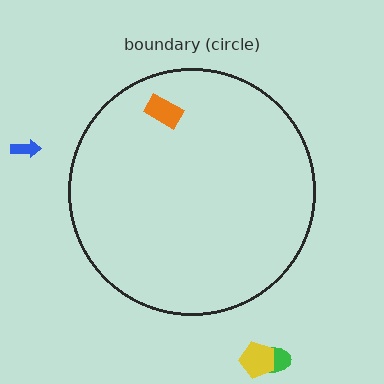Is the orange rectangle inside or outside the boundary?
Inside.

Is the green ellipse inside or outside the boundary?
Outside.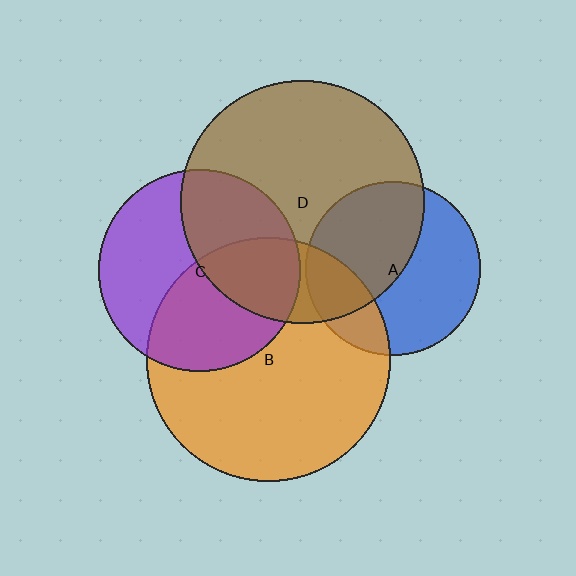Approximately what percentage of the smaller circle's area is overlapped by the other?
Approximately 50%.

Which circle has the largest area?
Circle B (orange).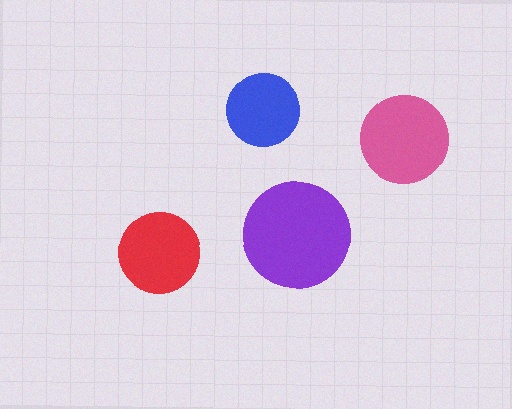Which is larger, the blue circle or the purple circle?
The purple one.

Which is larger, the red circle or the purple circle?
The purple one.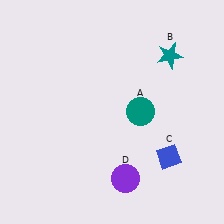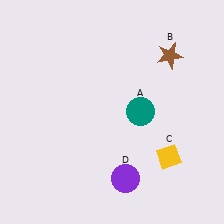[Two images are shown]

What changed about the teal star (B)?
In Image 1, B is teal. In Image 2, it changed to brown.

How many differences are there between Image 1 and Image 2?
There are 2 differences between the two images.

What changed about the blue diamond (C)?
In Image 1, C is blue. In Image 2, it changed to yellow.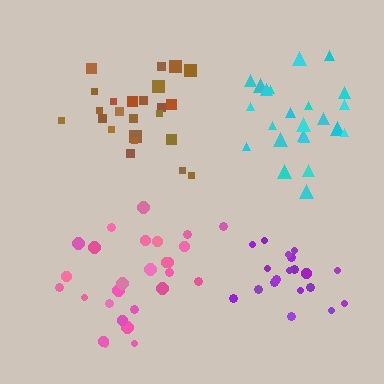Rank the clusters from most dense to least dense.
brown, cyan, purple, pink.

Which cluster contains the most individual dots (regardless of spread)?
Pink (27).